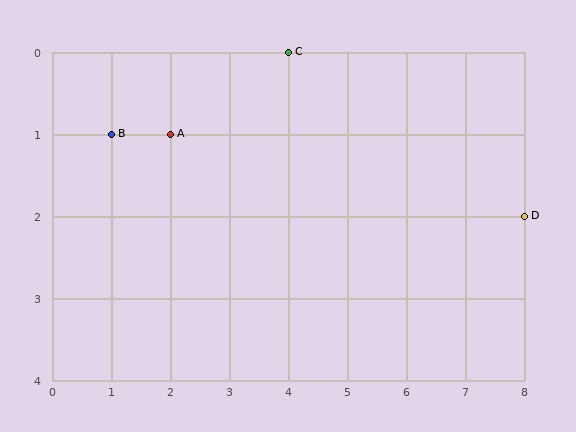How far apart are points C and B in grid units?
Points C and B are 3 columns and 1 row apart (about 3.2 grid units diagonally).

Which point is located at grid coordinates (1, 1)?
Point B is at (1, 1).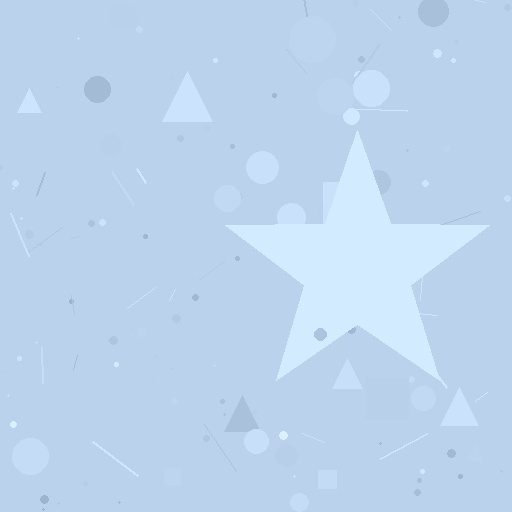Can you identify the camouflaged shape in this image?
The camouflaged shape is a star.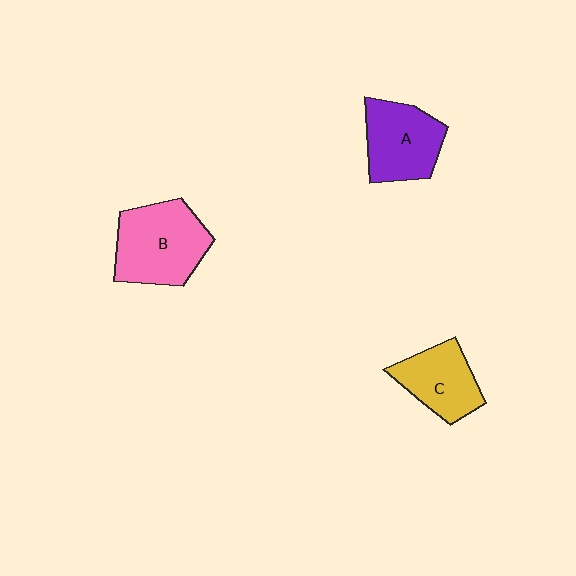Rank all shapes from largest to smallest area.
From largest to smallest: B (pink), A (purple), C (yellow).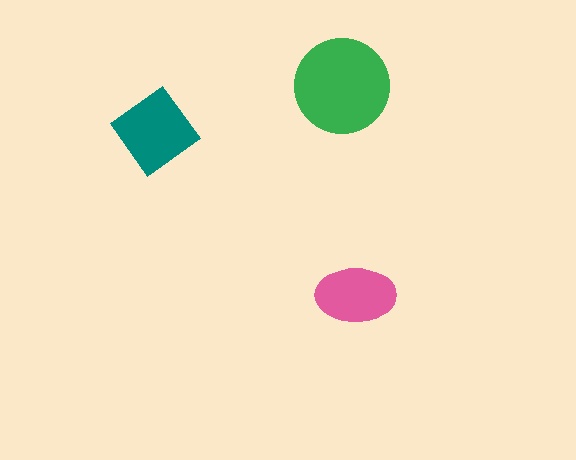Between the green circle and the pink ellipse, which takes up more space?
The green circle.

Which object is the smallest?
The pink ellipse.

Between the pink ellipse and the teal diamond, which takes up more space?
The teal diamond.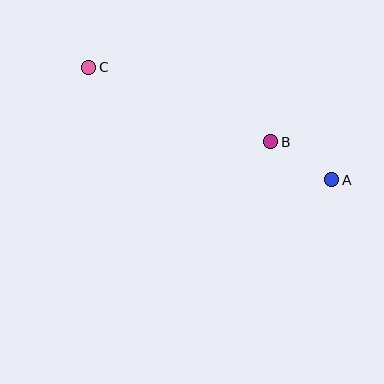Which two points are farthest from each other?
Points A and C are farthest from each other.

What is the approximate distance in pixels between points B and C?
The distance between B and C is approximately 197 pixels.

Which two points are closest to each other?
Points A and B are closest to each other.